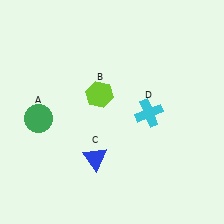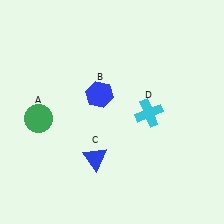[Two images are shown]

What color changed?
The hexagon (B) changed from lime in Image 1 to blue in Image 2.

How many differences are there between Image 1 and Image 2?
There is 1 difference between the two images.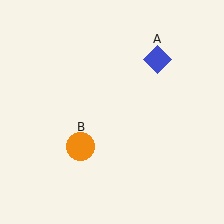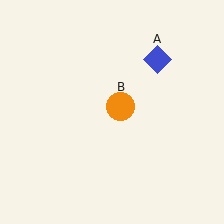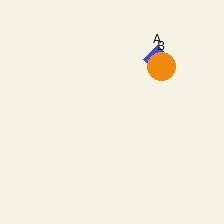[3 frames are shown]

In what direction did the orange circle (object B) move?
The orange circle (object B) moved up and to the right.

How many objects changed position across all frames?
1 object changed position: orange circle (object B).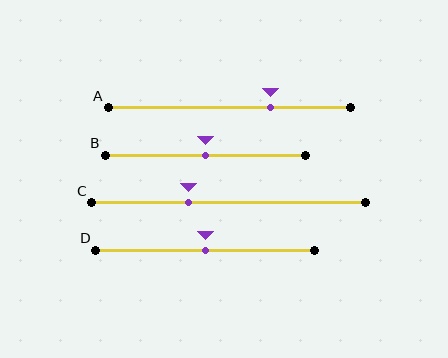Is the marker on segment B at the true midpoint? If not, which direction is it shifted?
Yes, the marker on segment B is at the true midpoint.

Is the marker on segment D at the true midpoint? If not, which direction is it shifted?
Yes, the marker on segment D is at the true midpoint.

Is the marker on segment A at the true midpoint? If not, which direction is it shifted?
No, the marker on segment A is shifted to the right by about 17% of the segment length.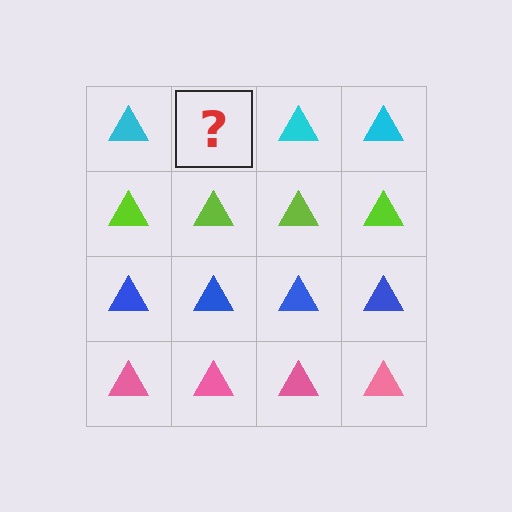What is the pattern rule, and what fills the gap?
The rule is that each row has a consistent color. The gap should be filled with a cyan triangle.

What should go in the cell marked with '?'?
The missing cell should contain a cyan triangle.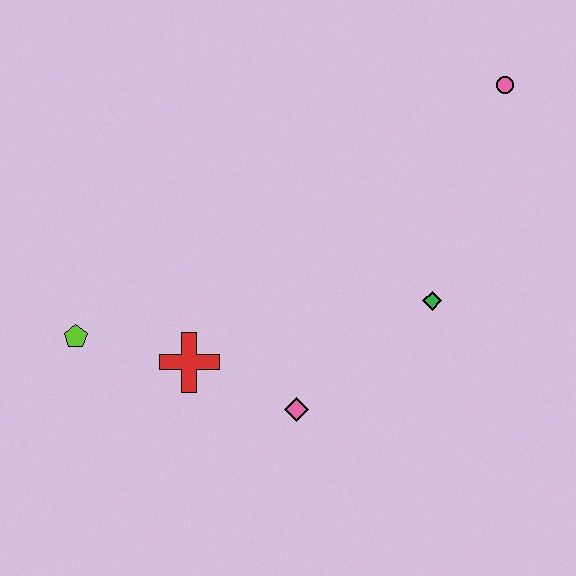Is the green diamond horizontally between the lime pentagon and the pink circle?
Yes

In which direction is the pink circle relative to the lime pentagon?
The pink circle is to the right of the lime pentagon.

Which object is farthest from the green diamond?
The lime pentagon is farthest from the green diamond.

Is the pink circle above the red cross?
Yes